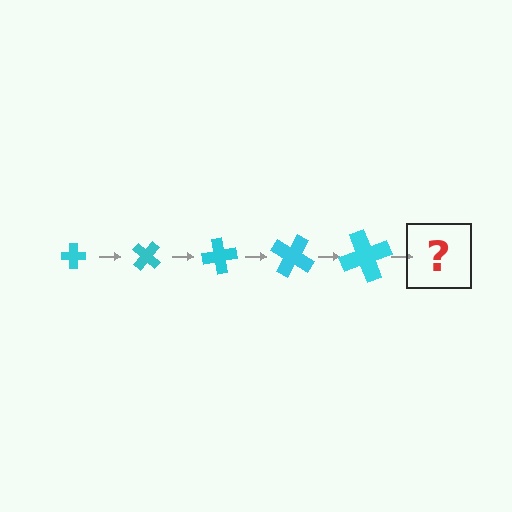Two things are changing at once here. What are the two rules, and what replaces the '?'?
The two rules are that the cross grows larger each step and it rotates 40 degrees each step. The '?' should be a cross, larger than the previous one and rotated 200 degrees from the start.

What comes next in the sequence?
The next element should be a cross, larger than the previous one and rotated 200 degrees from the start.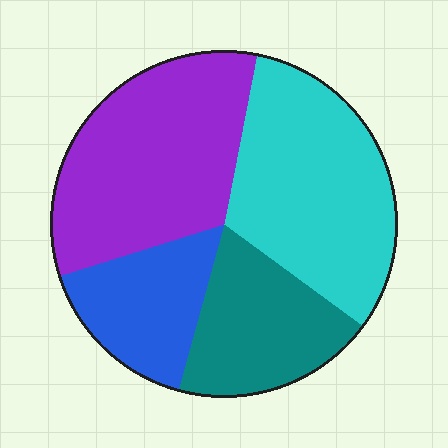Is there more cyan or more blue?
Cyan.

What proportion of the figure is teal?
Teal covers roughly 20% of the figure.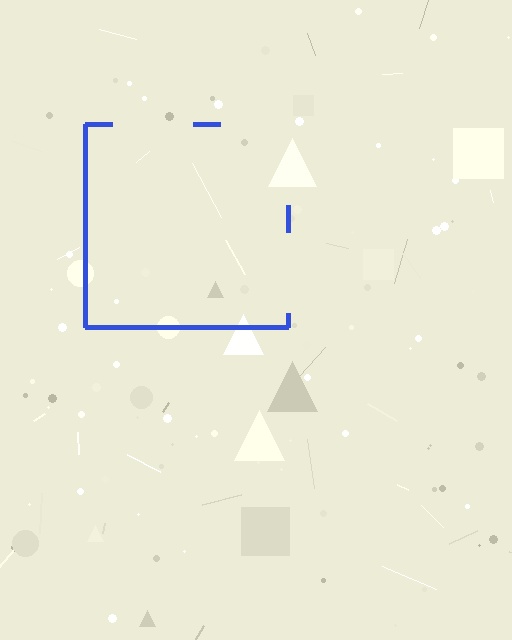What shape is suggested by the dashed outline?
The dashed outline suggests a square.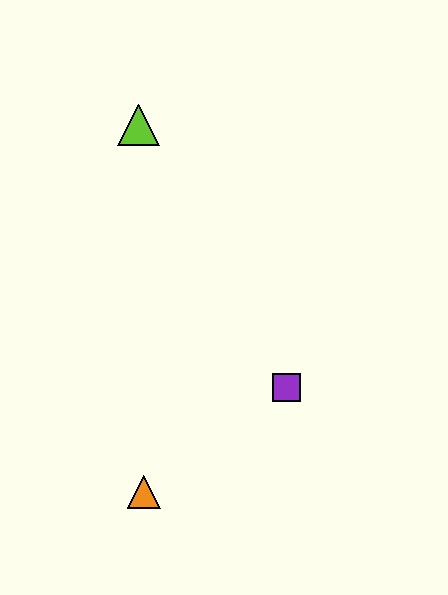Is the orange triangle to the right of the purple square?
No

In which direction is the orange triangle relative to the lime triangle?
The orange triangle is below the lime triangle.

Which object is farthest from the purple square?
The lime triangle is farthest from the purple square.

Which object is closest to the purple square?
The orange triangle is closest to the purple square.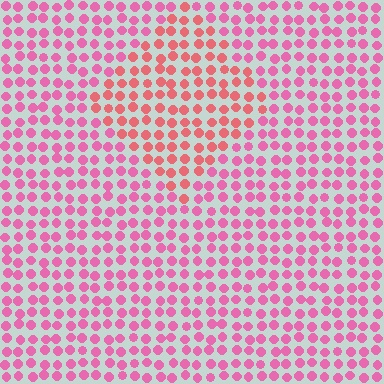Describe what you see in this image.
The image is filled with small pink elements in a uniform arrangement. A diamond-shaped region is visible where the elements are tinted to a slightly different hue, forming a subtle color boundary.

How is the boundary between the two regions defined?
The boundary is defined purely by a slight shift in hue (about 29 degrees). Spacing, size, and orientation are identical on both sides.